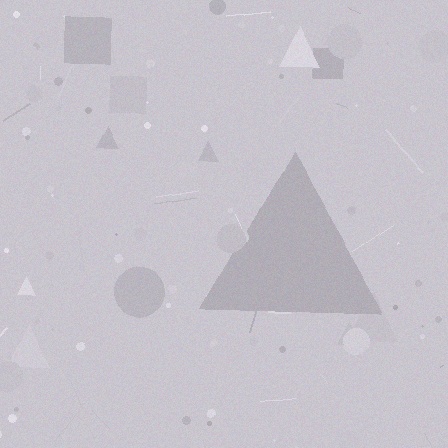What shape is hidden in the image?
A triangle is hidden in the image.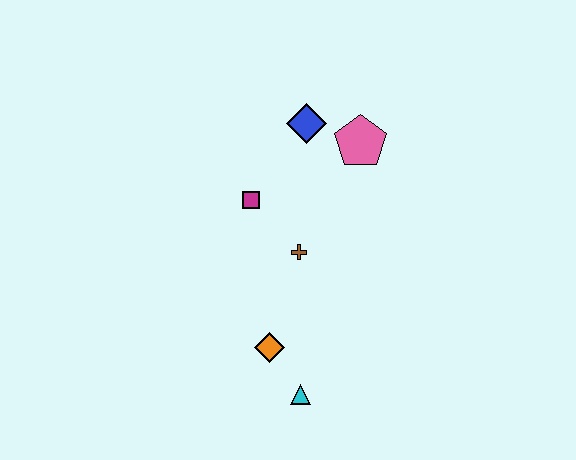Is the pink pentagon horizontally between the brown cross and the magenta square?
No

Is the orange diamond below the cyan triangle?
No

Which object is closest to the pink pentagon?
The blue diamond is closest to the pink pentagon.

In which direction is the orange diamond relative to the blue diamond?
The orange diamond is below the blue diamond.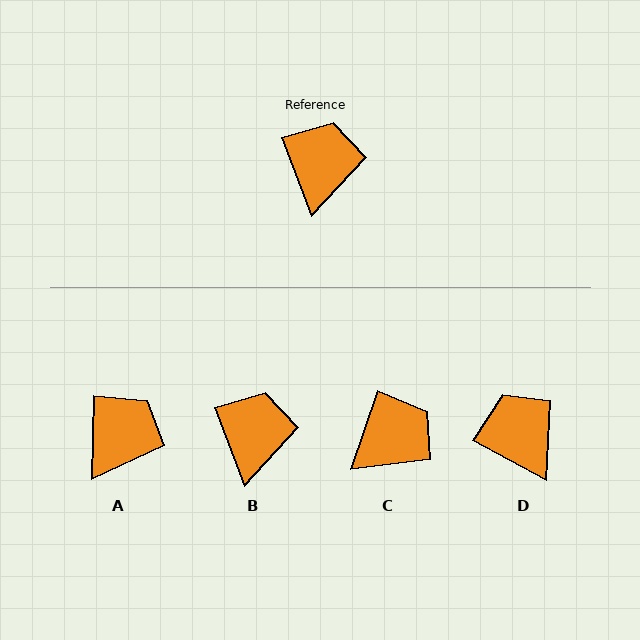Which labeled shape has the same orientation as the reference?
B.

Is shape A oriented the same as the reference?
No, it is off by about 22 degrees.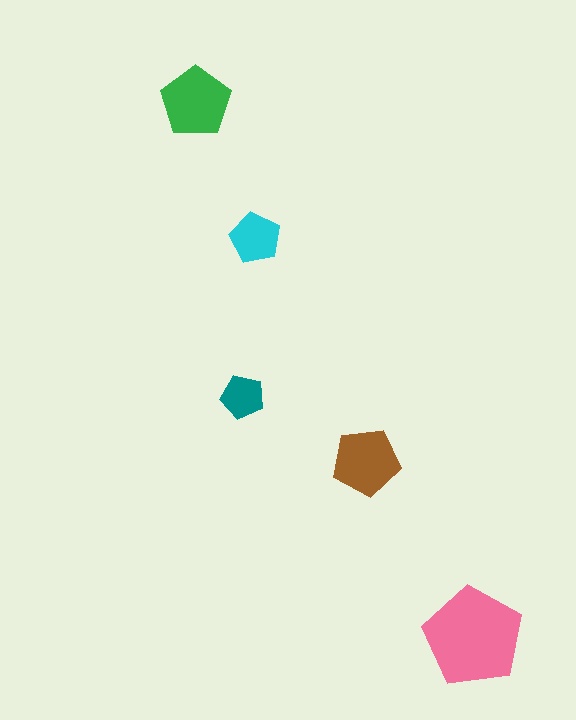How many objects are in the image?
There are 5 objects in the image.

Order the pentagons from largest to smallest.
the pink one, the green one, the brown one, the cyan one, the teal one.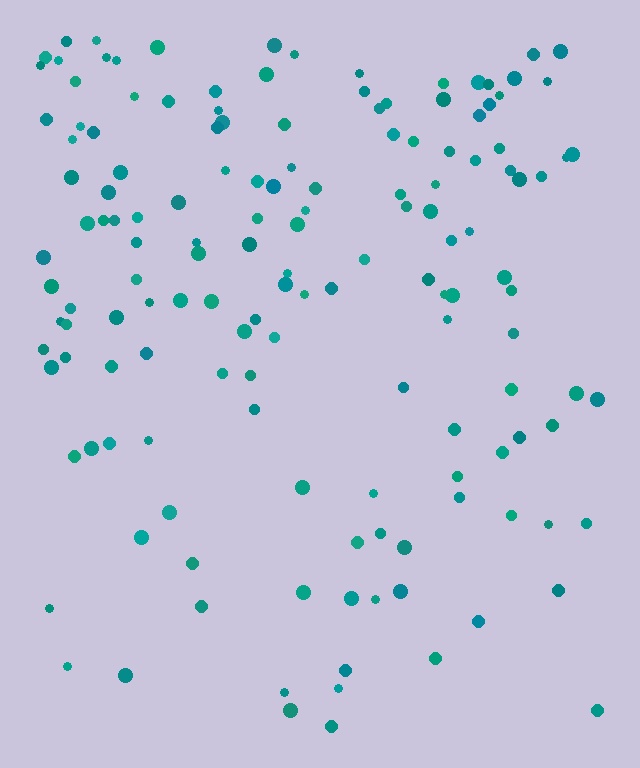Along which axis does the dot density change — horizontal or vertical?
Vertical.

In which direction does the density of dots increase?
From bottom to top, with the top side densest.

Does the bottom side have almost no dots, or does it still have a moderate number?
Still a moderate number, just noticeably fewer than the top.